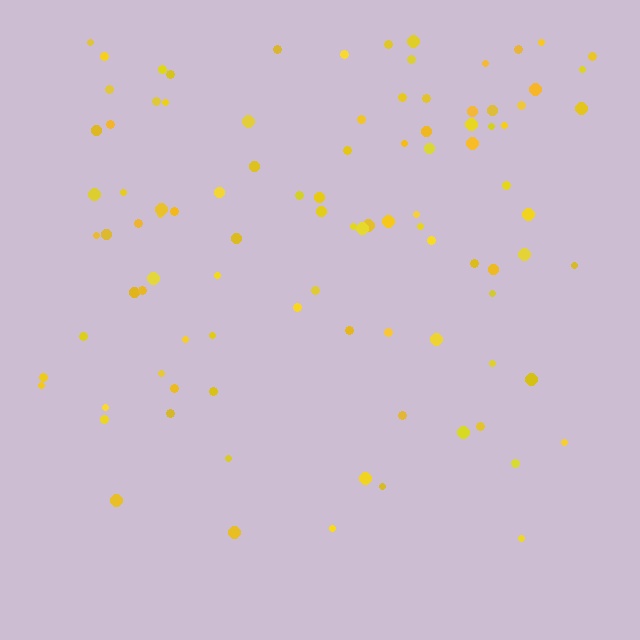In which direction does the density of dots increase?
From bottom to top, with the top side densest.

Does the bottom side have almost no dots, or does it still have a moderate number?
Still a moderate number, just noticeably fewer than the top.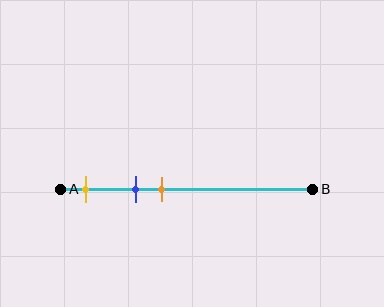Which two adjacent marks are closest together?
The blue and orange marks are the closest adjacent pair.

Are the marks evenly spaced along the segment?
Yes, the marks are approximately evenly spaced.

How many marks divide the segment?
There are 3 marks dividing the segment.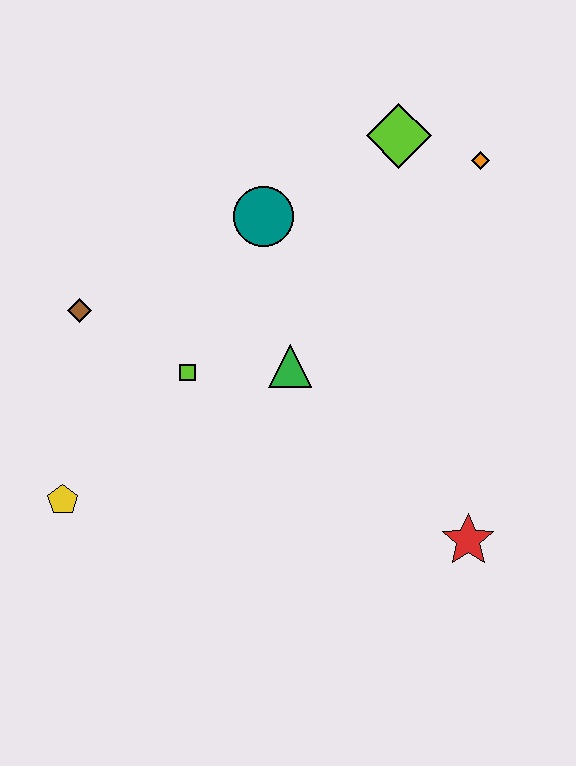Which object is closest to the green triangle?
The lime square is closest to the green triangle.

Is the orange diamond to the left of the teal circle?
No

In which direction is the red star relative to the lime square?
The red star is to the right of the lime square.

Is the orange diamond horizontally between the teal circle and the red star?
No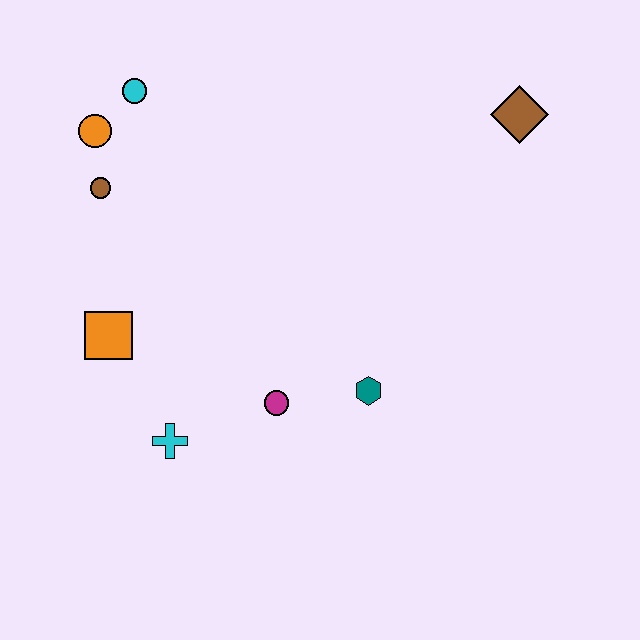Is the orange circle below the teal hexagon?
No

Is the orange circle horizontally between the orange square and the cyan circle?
No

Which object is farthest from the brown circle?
The brown diamond is farthest from the brown circle.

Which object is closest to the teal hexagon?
The magenta circle is closest to the teal hexagon.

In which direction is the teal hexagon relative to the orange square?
The teal hexagon is to the right of the orange square.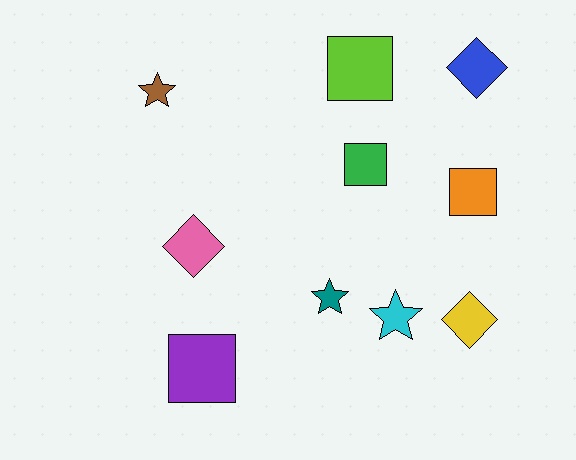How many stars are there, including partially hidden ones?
There are 3 stars.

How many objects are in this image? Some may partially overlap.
There are 10 objects.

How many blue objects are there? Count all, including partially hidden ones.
There is 1 blue object.